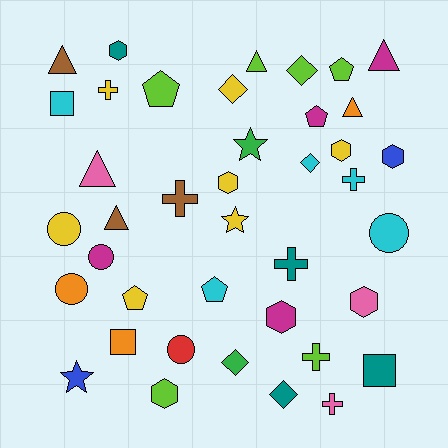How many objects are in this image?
There are 40 objects.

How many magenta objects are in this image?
There are 4 magenta objects.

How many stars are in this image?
There are 3 stars.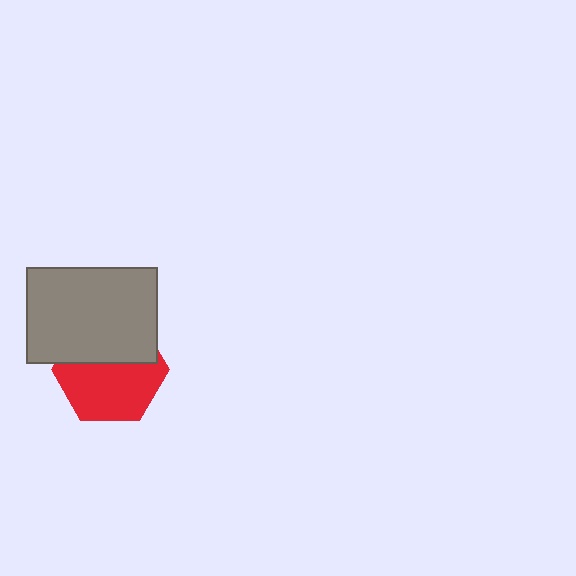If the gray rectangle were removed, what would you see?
You would see the complete red hexagon.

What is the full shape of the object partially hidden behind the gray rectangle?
The partially hidden object is a red hexagon.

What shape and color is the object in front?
The object in front is a gray rectangle.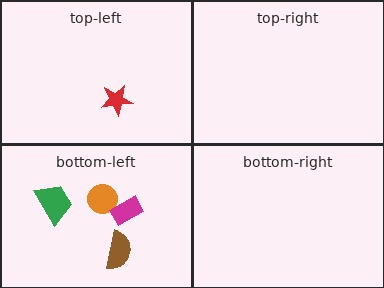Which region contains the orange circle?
The bottom-left region.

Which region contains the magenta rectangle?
The bottom-left region.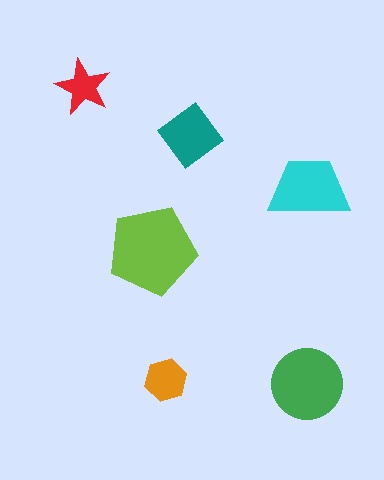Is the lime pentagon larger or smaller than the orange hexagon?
Larger.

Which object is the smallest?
The red star.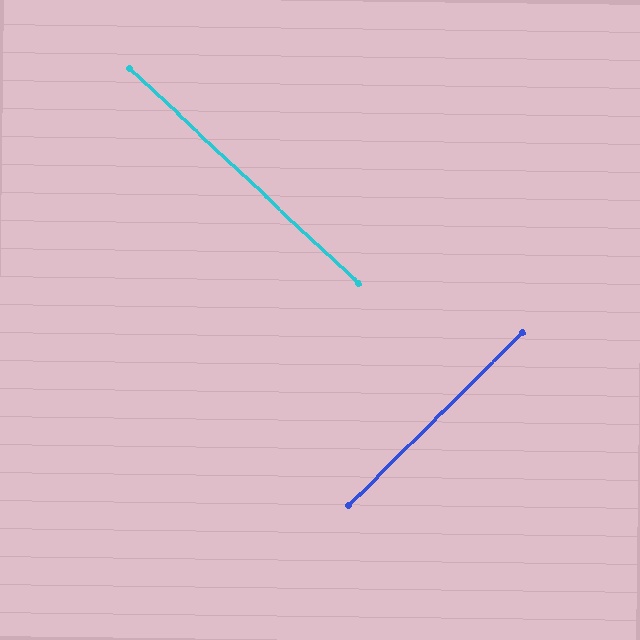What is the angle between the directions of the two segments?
Approximately 88 degrees.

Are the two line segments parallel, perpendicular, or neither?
Perpendicular — they meet at approximately 88°.